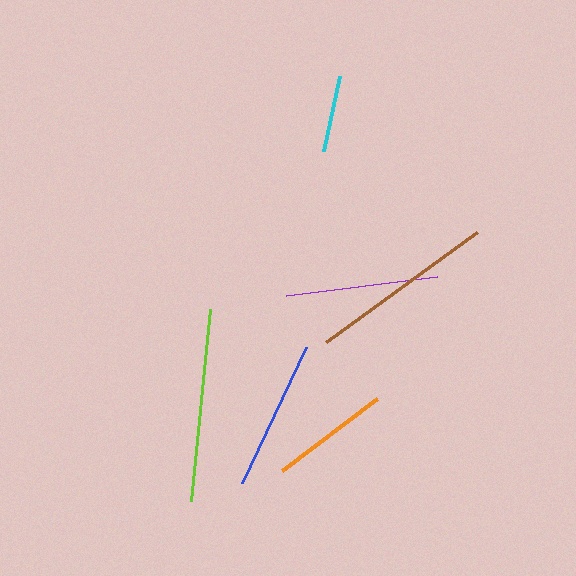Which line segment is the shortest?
The cyan line is the shortest at approximately 77 pixels.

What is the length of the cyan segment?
The cyan segment is approximately 77 pixels long.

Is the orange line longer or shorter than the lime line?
The lime line is longer than the orange line.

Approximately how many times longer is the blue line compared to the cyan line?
The blue line is approximately 2.0 times the length of the cyan line.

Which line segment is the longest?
The lime line is the longest at approximately 193 pixels.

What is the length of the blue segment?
The blue segment is approximately 151 pixels long.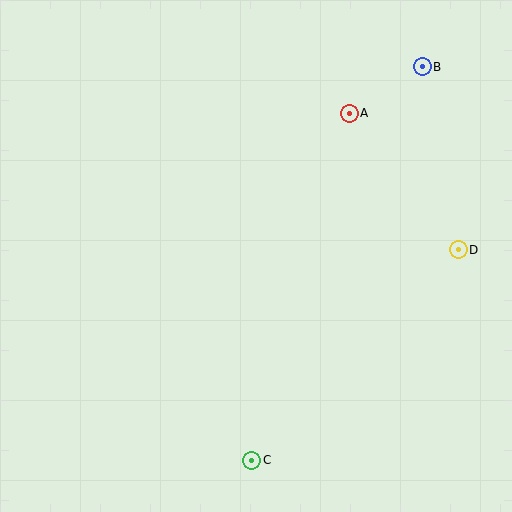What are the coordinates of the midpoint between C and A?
The midpoint between C and A is at (301, 287).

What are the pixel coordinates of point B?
Point B is at (422, 67).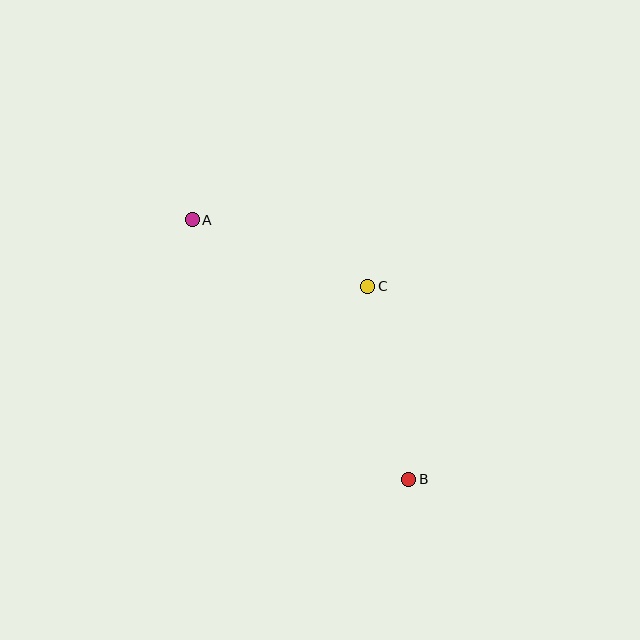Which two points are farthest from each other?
Points A and B are farthest from each other.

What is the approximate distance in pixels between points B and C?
The distance between B and C is approximately 197 pixels.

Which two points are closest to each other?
Points A and C are closest to each other.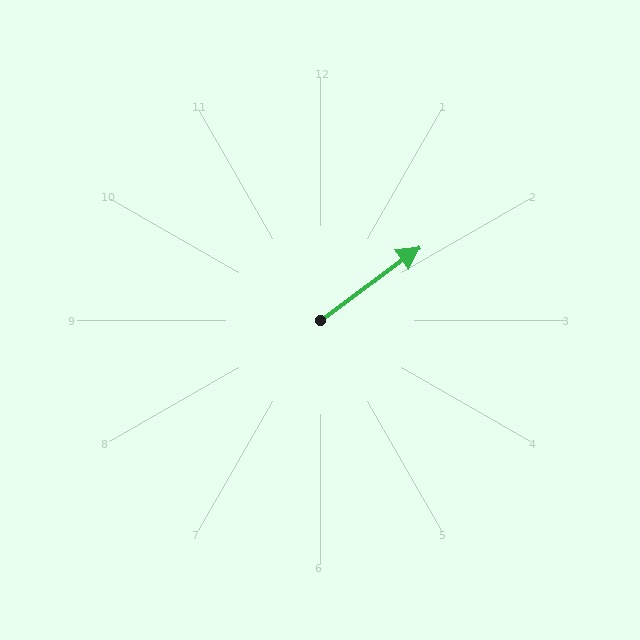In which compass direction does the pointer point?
Northeast.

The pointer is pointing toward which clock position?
Roughly 2 o'clock.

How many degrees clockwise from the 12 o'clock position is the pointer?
Approximately 53 degrees.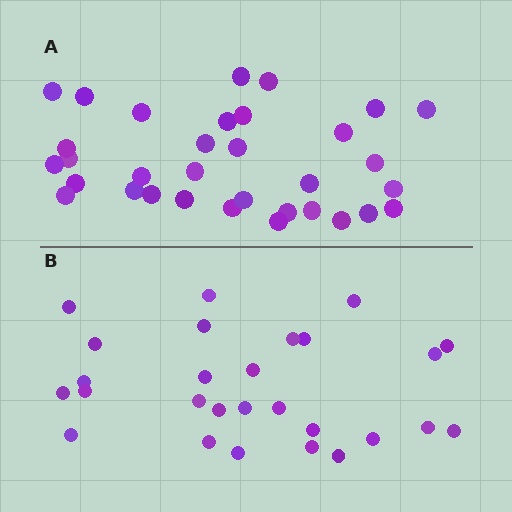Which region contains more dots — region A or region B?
Region A (the top region) has more dots.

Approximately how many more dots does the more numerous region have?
Region A has about 6 more dots than region B.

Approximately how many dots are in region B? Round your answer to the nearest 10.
About 30 dots. (The exact count is 27, which rounds to 30.)